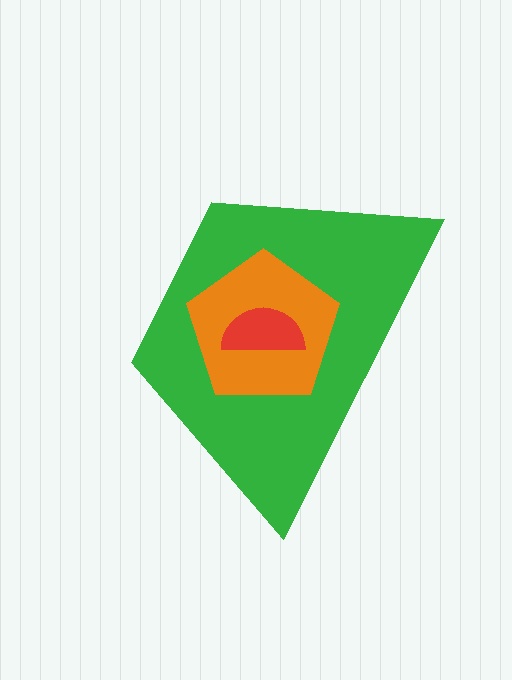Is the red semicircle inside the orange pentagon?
Yes.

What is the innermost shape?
The red semicircle.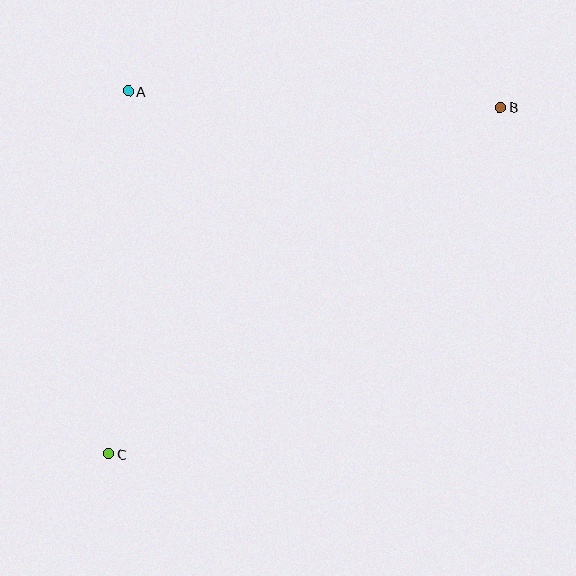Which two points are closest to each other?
Points A and C are closest to each other.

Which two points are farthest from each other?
Points B and C are farthest from each other.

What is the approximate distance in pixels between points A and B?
The distance between A and B is approximately 373 pixels.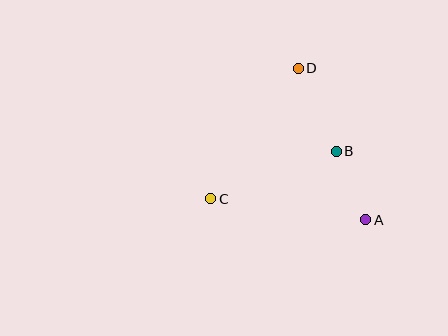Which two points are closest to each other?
Points A and B are closest to each other.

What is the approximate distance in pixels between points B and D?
The distance between B and D is approximately 92 pixels.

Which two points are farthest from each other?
Points A and D are farthest from each other.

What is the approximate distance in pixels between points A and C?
The distance between A and C is approximately 157 pixels.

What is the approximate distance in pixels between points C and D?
The distance between C and D is approximately 157 pixels.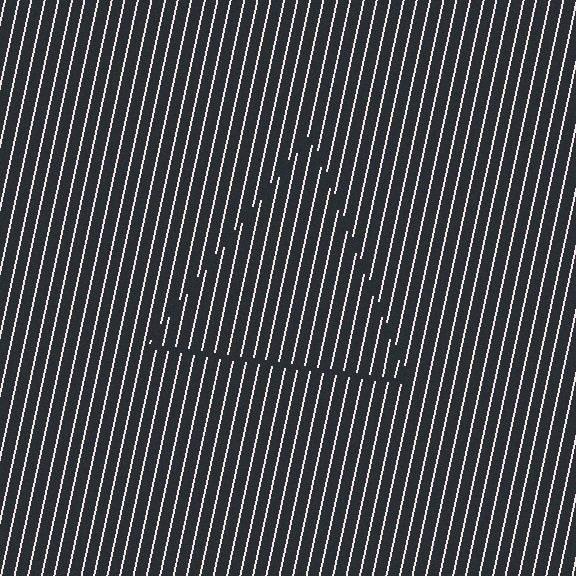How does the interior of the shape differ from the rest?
The interior of the shape contains the same grating, shifted by half a period — the contour is defined by the phase discontinuity where line-ends from the inner and outer gratings abut.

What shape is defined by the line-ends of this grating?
An illusory triangle. The interior of the shape contains the same grating, shifted by half a period — the contour is defined by the phase discontinuity where line-ends from the inner and outer gratings abut.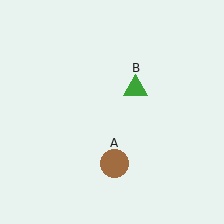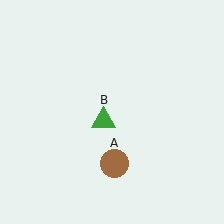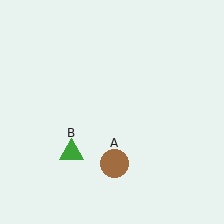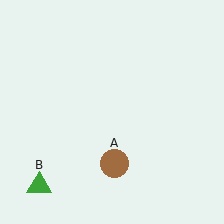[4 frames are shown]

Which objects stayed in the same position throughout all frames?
Brown circle (object A) remained stationary.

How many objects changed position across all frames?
1 object changed position: green triangle (object B).